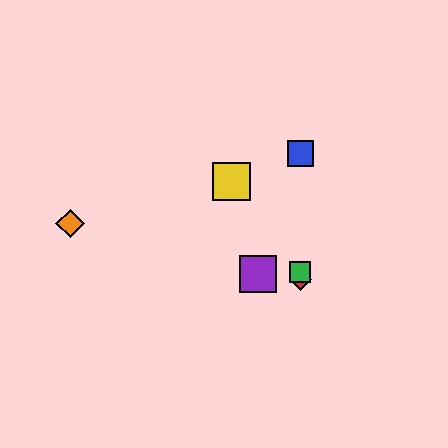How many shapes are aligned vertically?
3 shapes (the red diamond, the blue square, the green square) are aligned vertically.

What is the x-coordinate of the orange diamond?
The orange diamond is at x≈70.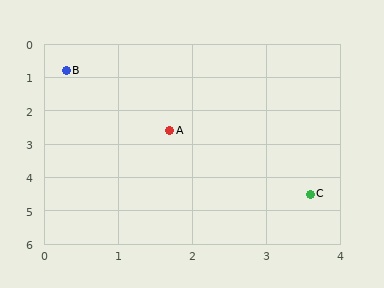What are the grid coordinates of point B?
Point B is at approximately (0.3, 0.8).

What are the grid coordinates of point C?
Point C is at approximately (3.6, 4.5).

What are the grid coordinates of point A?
Point A is at approximately (1.7, 2.6).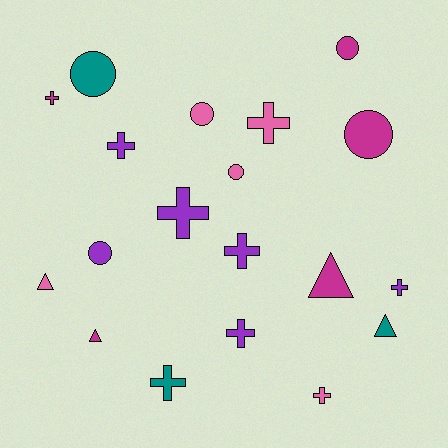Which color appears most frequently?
Purple, with 6 objects.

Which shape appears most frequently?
Cross, with 9 objects.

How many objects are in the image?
There are 19 objects.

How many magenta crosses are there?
There is 1 magenta cross.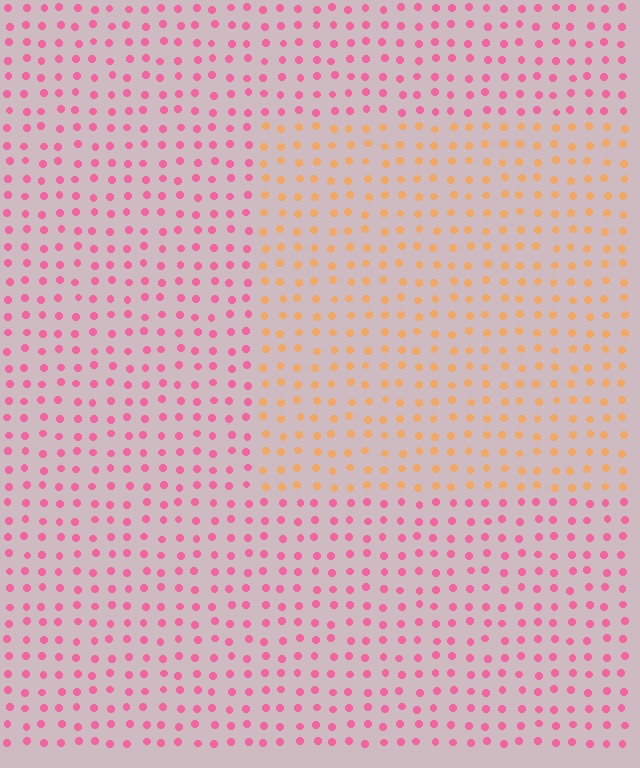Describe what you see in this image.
The image is filled with small pink elements in a uniform arrangement. A rectangle-shaped region is visible where the elements are tinted to a slightly different hue, forming a subtle color boundary.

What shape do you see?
I see a rectangle.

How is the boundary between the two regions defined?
The boundary is defined purely by a slight shift in hue (about 54 degrees). Spacing, size, and orientation are identical on both sides.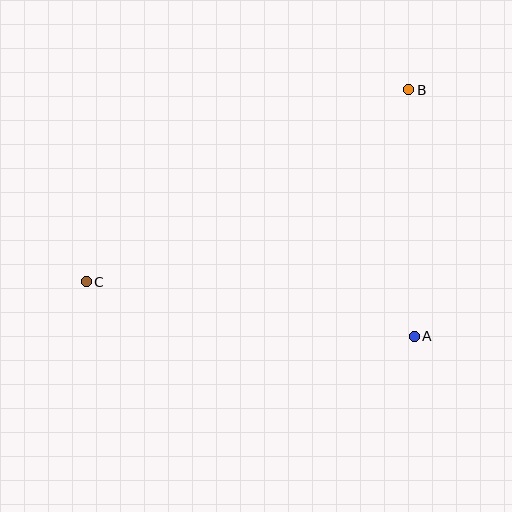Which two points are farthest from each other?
Points B and C are farthest from each other.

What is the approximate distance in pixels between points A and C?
The distance between A and C is approximately 332 pixels.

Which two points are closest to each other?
Points A and B are closest to each other.